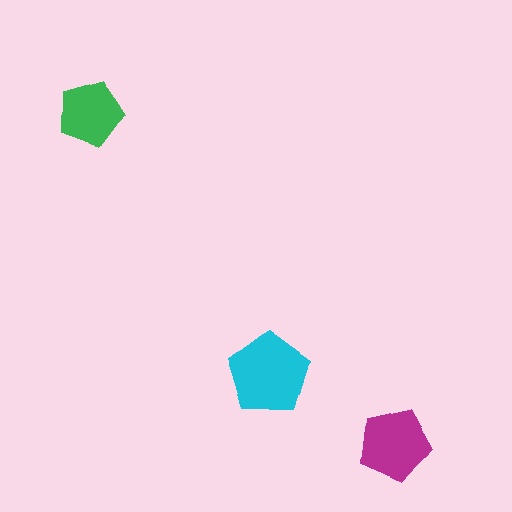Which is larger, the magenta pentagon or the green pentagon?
The magenta one.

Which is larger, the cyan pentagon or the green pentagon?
The cyan one.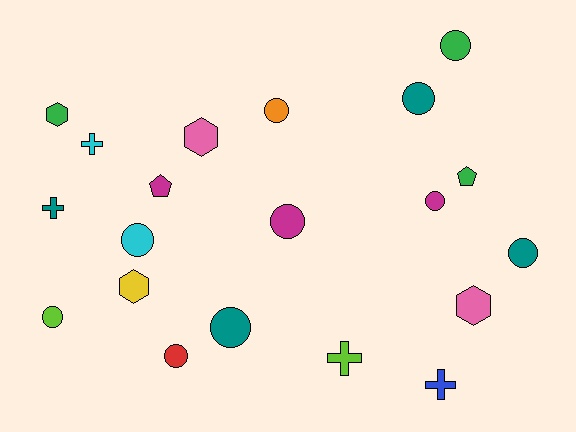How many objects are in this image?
There are 20 objects.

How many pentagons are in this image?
There are 2 pentagons.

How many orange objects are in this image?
There is 1 orange object.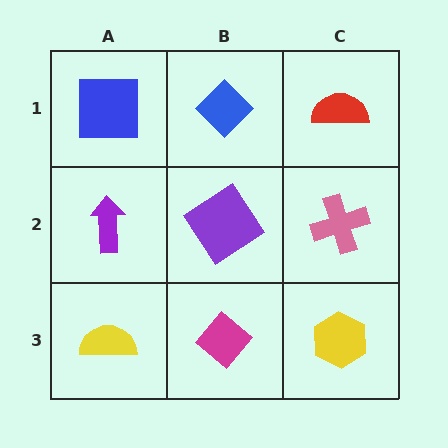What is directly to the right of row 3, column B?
A yellow hexagon.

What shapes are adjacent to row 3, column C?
A pink cross (row 2, column C), a magenta diamond (row 3, column B).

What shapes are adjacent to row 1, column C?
A pink cross (row 2, column C), a blue diamond (row 1, column B).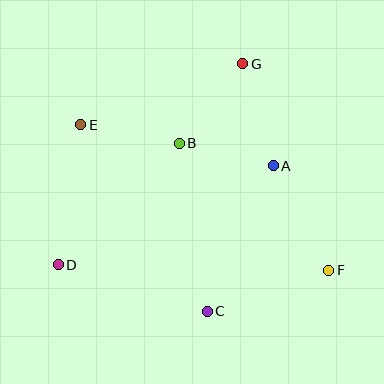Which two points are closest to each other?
Points A and B are closest to each other.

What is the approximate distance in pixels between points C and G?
The distance between C and G is approximately 250 pixels.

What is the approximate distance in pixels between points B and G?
The distance between B and G is approximately 102 pixels.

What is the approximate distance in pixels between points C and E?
The distance between C and E is approximately 225 pixels.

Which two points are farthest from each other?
Points E and F are farthest from each other.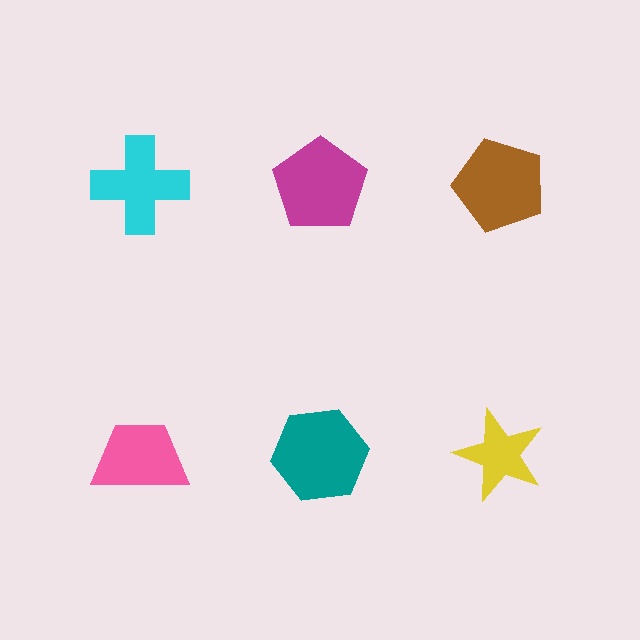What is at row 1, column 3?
A brown pentagon.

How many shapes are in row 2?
3 shapes.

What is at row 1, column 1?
A cyan cross.